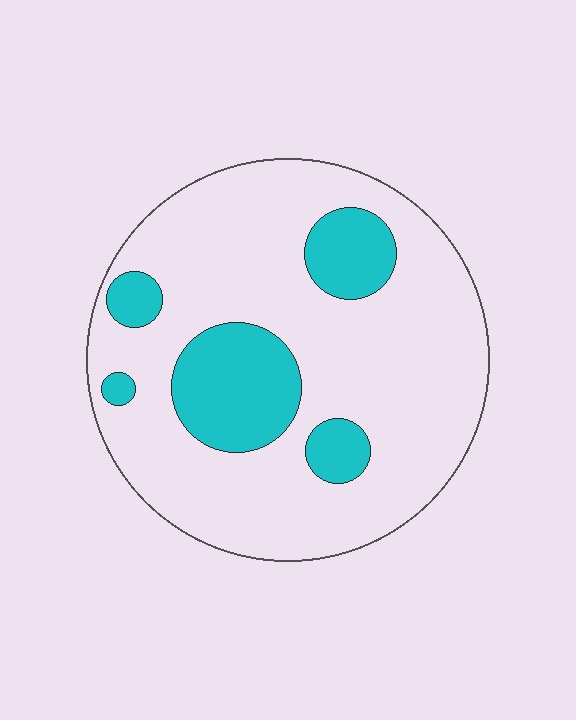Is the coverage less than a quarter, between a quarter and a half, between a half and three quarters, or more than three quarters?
Less than a quarter.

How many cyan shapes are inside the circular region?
5.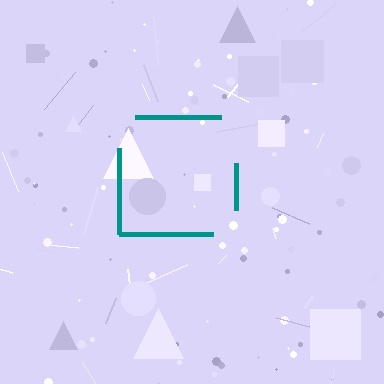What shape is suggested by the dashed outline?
The dashed outline suggests a square.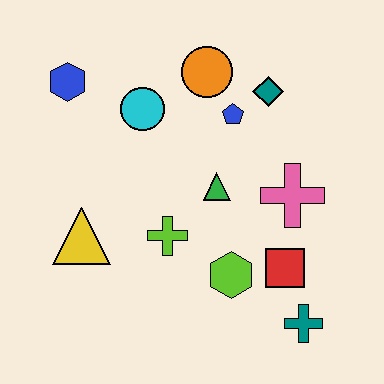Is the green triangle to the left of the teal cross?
Yes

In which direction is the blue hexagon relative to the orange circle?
The blue hexagon is to the left of the orange circle.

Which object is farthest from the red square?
The blue hexagon is farthest from the red square.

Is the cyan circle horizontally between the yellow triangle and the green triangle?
Yes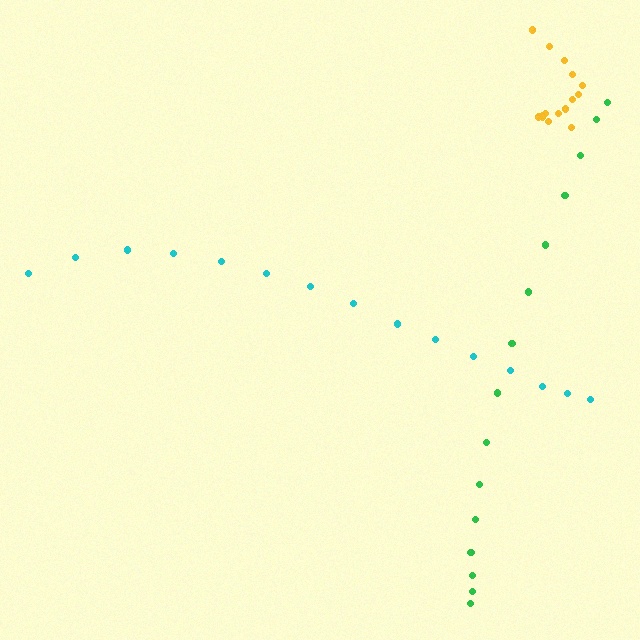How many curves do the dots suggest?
There are 3 distinct paths.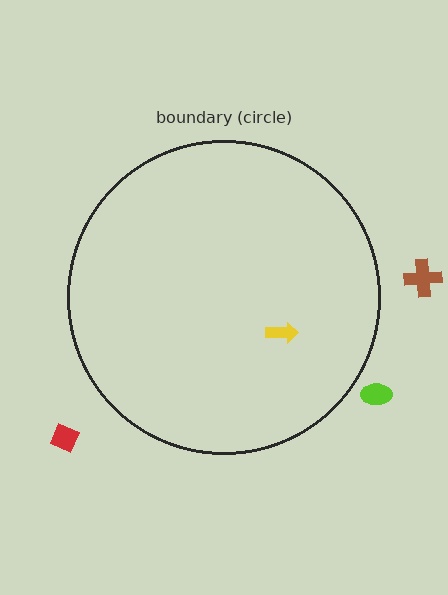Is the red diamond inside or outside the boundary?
Outside.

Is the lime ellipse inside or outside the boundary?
Outside.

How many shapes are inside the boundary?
1 inside, 3 outside.